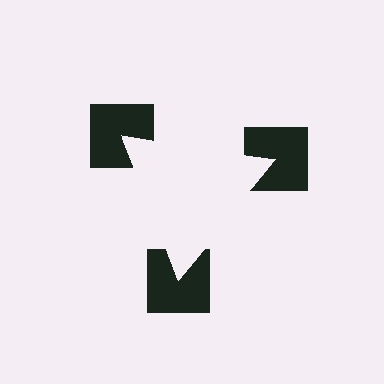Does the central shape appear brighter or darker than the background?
It typically appears slightly brighter than the background, even though no actual brightness change is drawn.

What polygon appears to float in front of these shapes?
An illusory triangle — its edges are inferred from the aligned wedge cuts in the notched squares, not physically drawn.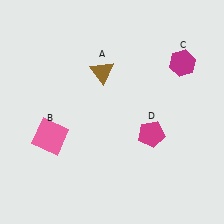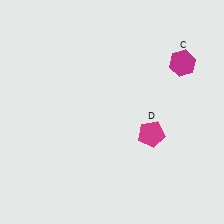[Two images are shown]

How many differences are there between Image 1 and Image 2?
There are 2 differences between the two images.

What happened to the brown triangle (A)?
The brown triangle (A) was removed in Image 2. It was in the top-left area of Image 1.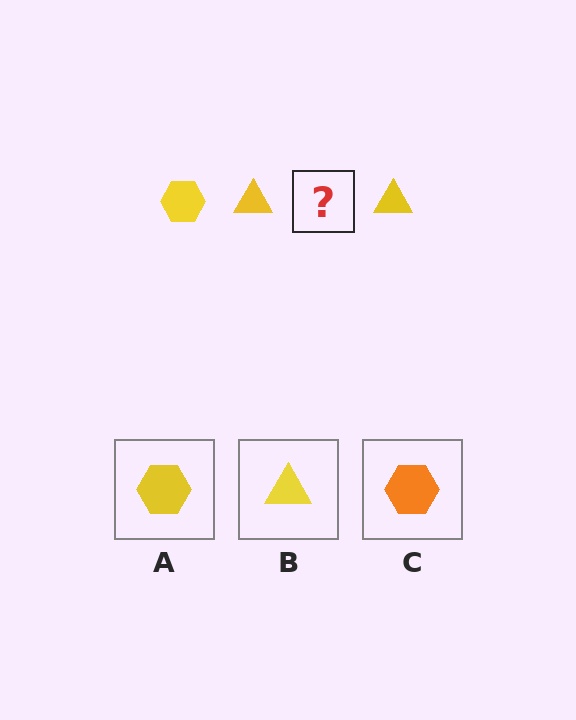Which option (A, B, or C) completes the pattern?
A.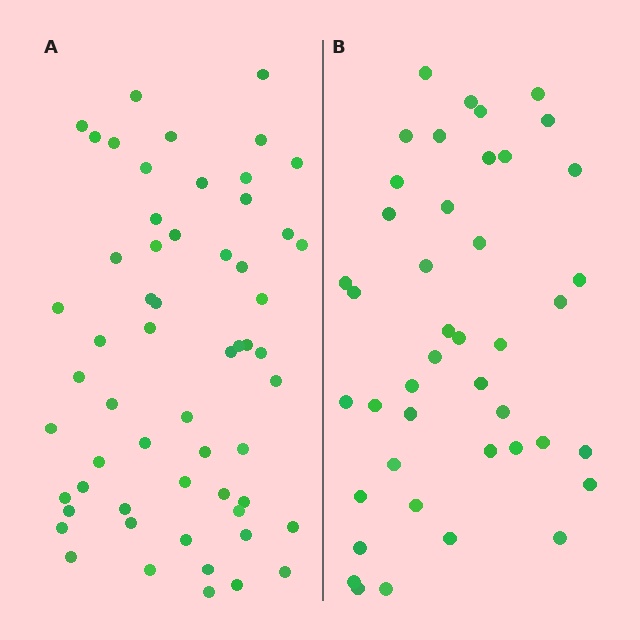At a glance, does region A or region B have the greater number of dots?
Region A (the left region) has more dots.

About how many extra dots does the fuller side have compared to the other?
Region A has approximately 15 more dots than region B.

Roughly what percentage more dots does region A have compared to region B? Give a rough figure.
About 35% more.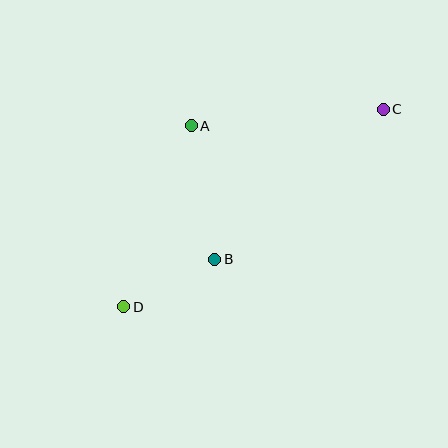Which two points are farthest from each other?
Points C and D are farthest from each other.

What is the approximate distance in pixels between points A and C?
The distance between A and C is approximately 192 pixels.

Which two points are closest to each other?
Points B and D are closest to each other.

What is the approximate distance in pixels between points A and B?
The distance between A and B is approximately 136 pixels.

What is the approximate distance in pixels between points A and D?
The distance between A and D is approximately 193 pixels.